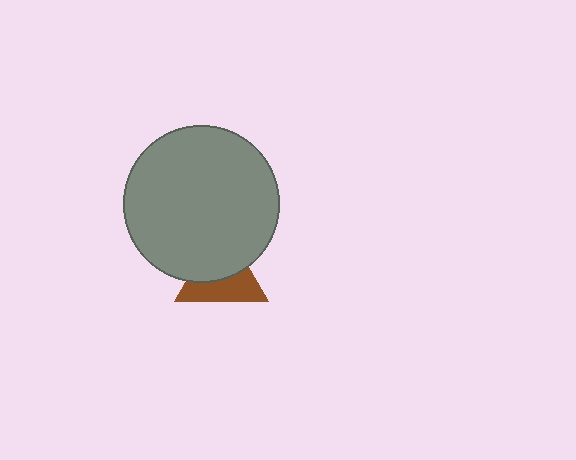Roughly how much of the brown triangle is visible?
About half of it is visible (roughly 48%).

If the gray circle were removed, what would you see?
You would see the complete brown triangle.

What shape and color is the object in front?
The object in front is a gray circle.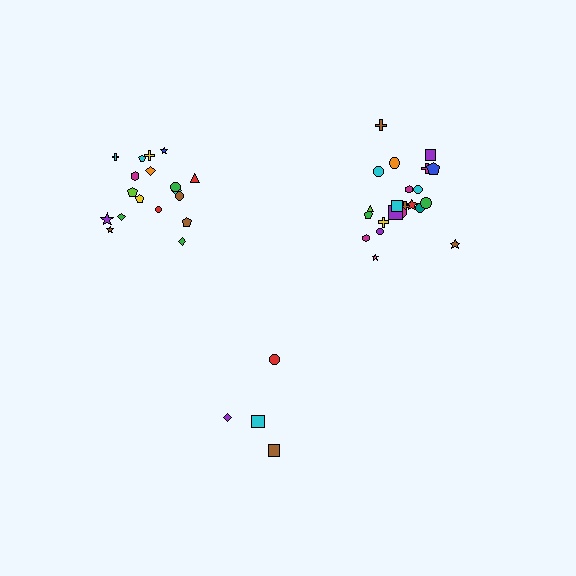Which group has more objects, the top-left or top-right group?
The top-right group.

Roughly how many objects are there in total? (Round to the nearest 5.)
Roughly 45 objects in total.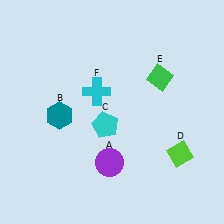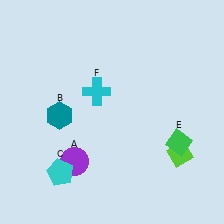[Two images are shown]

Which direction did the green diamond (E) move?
The green diamond (E) moved down.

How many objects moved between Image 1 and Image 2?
3 objects moved between the two images.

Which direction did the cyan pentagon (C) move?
The cyan pentagon (C) moved down.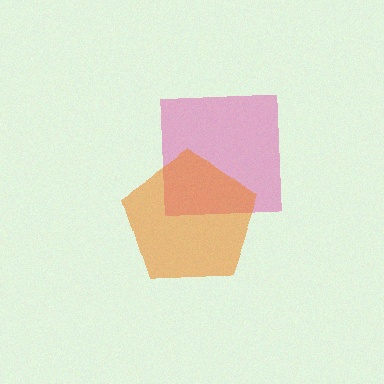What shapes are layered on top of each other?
The layered shapes are: a pink square, an orange pentagon.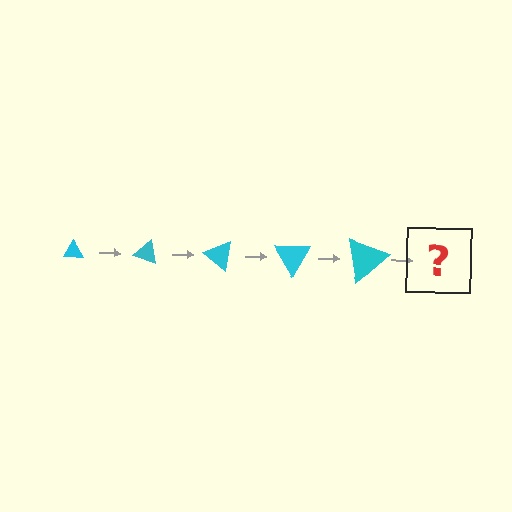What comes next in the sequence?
The next element should be a triangle, larger than the previous one and rotated 100 degrees from the start.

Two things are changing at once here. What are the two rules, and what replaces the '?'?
The two rules are that the triangle grows larger each step and it rotates 20 degrees each step. The '?' should be a triangle, larger than the previous one and rotated 100 degrees from the start.